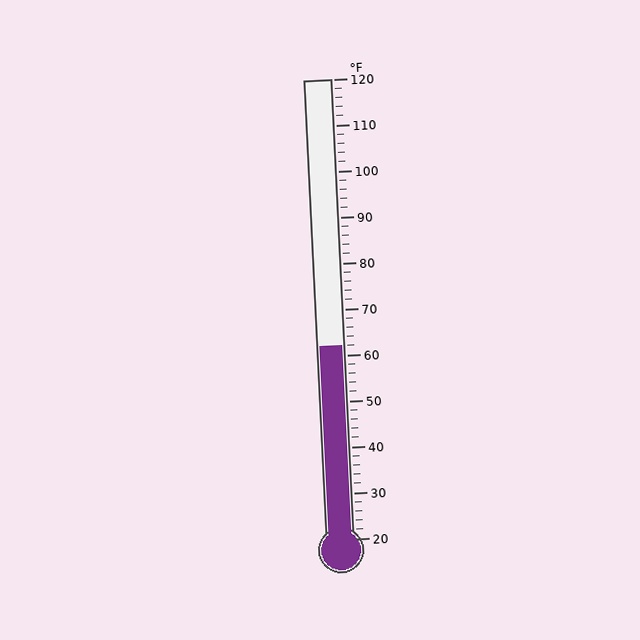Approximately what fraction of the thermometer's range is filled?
The thermometer is filled to approximately 40% of its range.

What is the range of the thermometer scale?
The thermometer scale ranges from 20°F to 120°F.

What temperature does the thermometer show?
The thermometer shows approximately 62°F.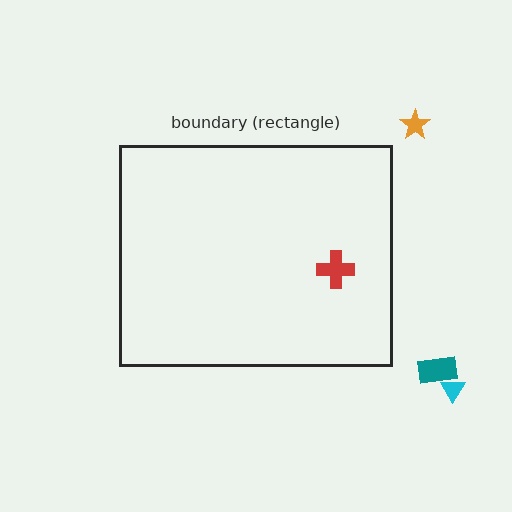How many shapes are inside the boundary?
1 inside, 3 outside.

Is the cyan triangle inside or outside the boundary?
Outside.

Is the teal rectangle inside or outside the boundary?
Outside.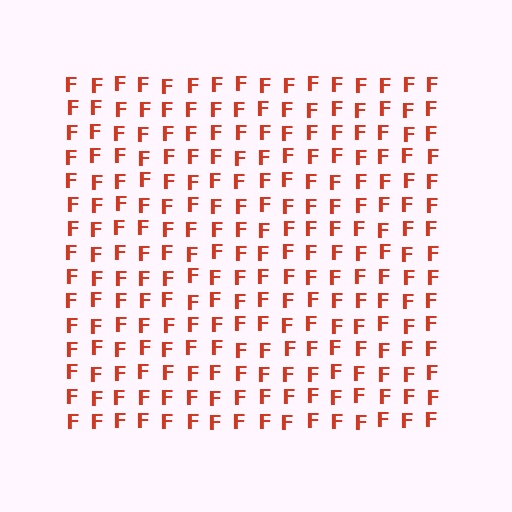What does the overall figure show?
The overall figure shows a square.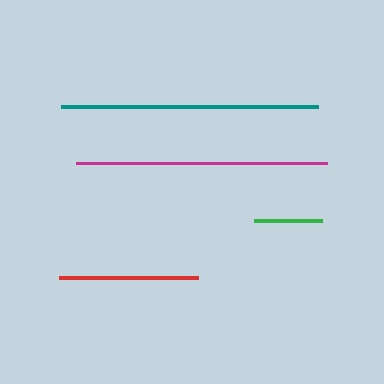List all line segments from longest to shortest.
From longest to shortest: teal, magenta, red, green.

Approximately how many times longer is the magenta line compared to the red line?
The magenta line is approximately 1.8 times the length of the red line.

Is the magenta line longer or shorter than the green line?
The magenta line is longer than the green line.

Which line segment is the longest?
The teal line is the longest at approximately 258 pixels.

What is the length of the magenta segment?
The magenta segment is approximately 251 pixels long.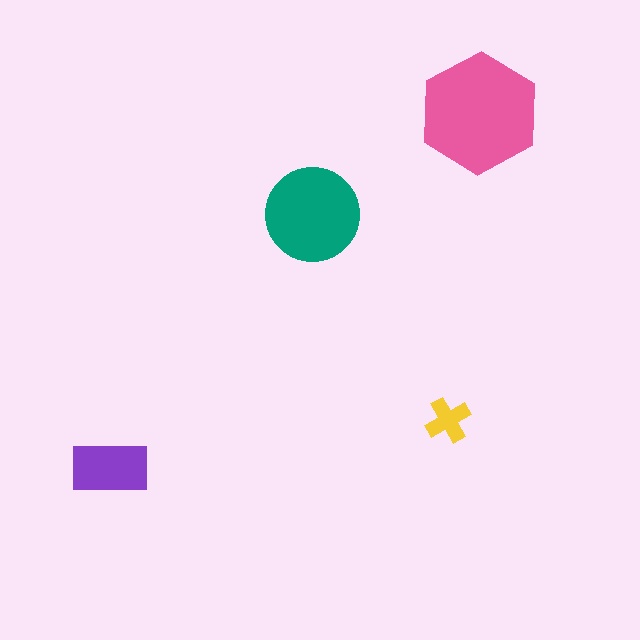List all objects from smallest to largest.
The yellow cross, the purple rectangle, the teal circle, the pink hexagon.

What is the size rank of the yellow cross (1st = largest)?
4th.